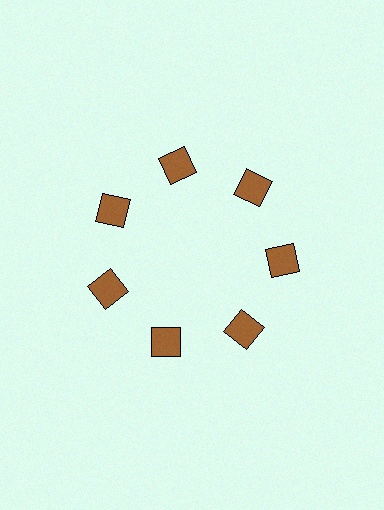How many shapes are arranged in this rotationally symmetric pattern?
There are 7 shapes, arranged in 7 groups of 1.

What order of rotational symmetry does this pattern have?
This pattern has 7-fold rotational symmetry.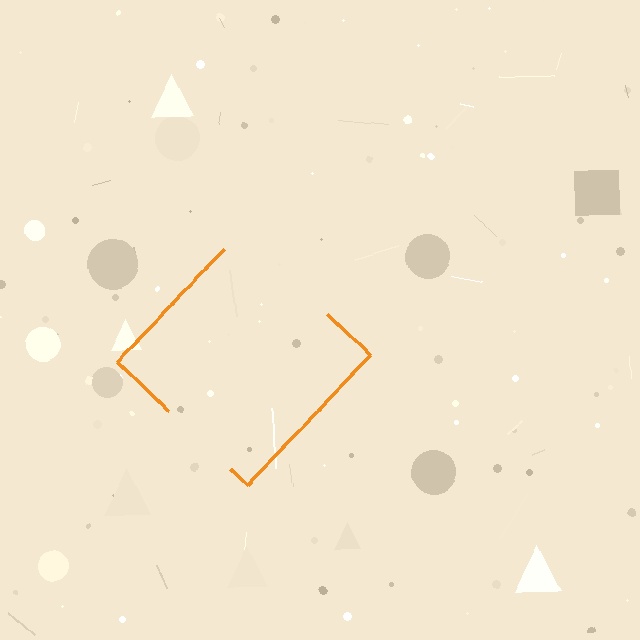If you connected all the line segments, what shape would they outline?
They would outline a diamond.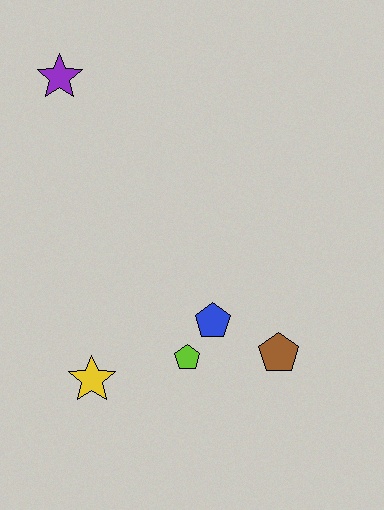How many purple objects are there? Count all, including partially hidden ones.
There is 1 purple object.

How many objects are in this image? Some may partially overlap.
There are 5 objects.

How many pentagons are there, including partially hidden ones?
There are 3 pentagons.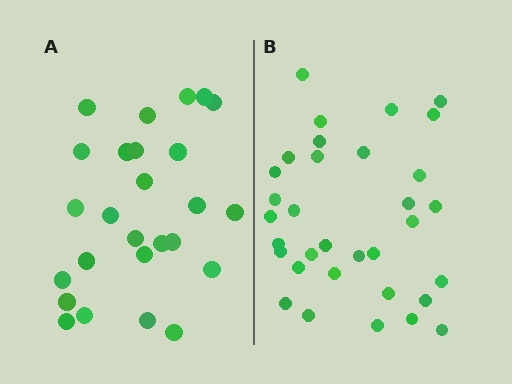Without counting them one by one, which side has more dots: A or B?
Region B (the right region) has more dots.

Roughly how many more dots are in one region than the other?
Region B has roughly 8 or so more dots than region A.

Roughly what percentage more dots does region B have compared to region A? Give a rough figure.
About 25% more.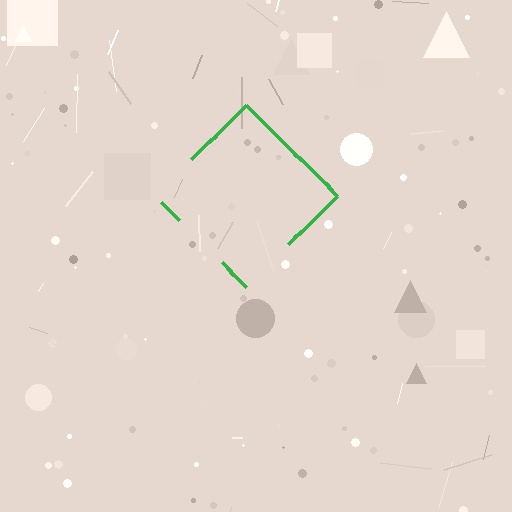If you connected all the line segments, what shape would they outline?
They would outline a diamond.